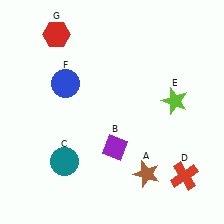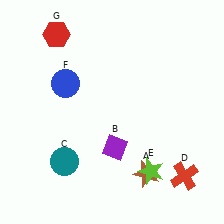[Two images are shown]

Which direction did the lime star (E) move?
The lime star (E) moved down.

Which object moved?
The lime star (E) moved down.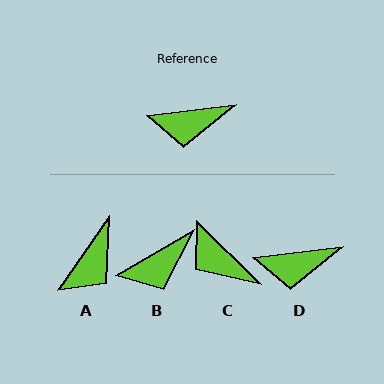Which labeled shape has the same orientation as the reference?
D.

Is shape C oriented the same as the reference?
No, it is off by about 52 degrees.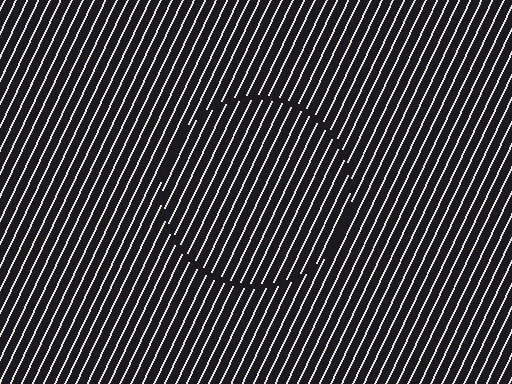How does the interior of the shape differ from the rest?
The interior of the shape contains the same grating, shifted by half a period — the contour is defined by the phase discontinuity where line-ends from the inner and outer gratings abut.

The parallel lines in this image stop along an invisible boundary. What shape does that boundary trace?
An illusory circle. The interior of the shape contains the same grating, shifted by half a period — the contour is defined by the phase discontinuity where line-ends from the inner and outer gratings abut.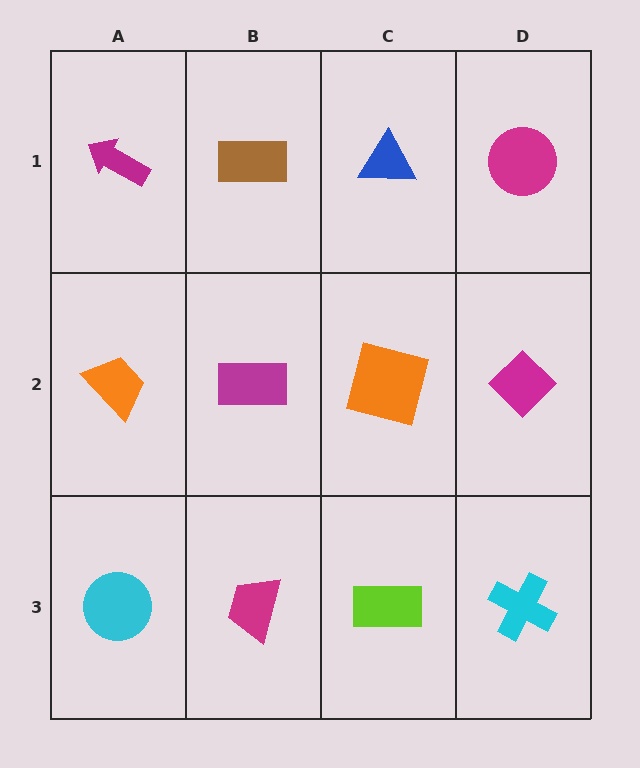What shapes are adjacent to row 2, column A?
A magenta arrow (row 1, column A), a cyan circle (row 3, column A), a magenta rectangle (row 2, column B).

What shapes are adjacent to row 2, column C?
A blue triangle (row 1, column C), a lime rectangle (row 3, column C), a magenta rectangle (row 2, column B), a magenta diamond (row 2, column D).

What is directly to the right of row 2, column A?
A magenta rectangle.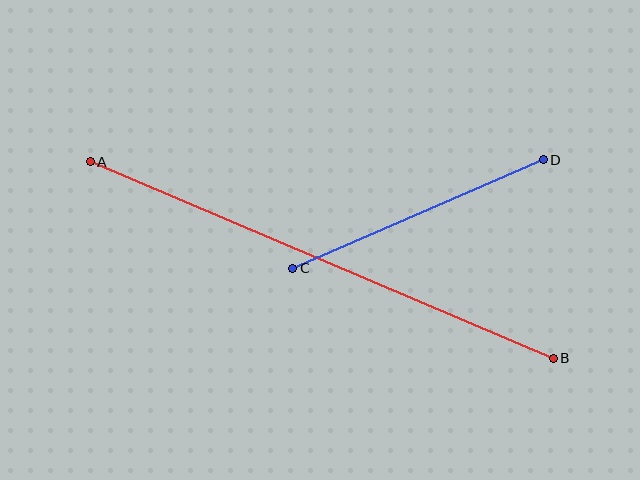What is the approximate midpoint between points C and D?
The midpoint is at approximately (418, 214) pixels.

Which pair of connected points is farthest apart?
Points A and B are farthest apart.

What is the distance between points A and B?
The distance is approximately 503 pixels.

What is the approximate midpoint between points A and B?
The midpoint is at approximately (322, 260) pixels.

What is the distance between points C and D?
The distance is approximately 273 pixels.